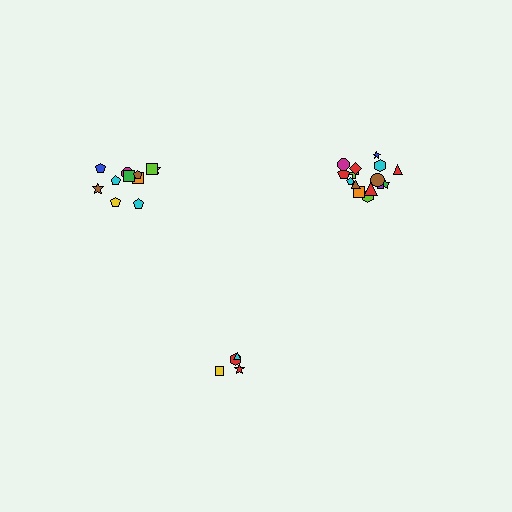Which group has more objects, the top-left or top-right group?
The top-right group.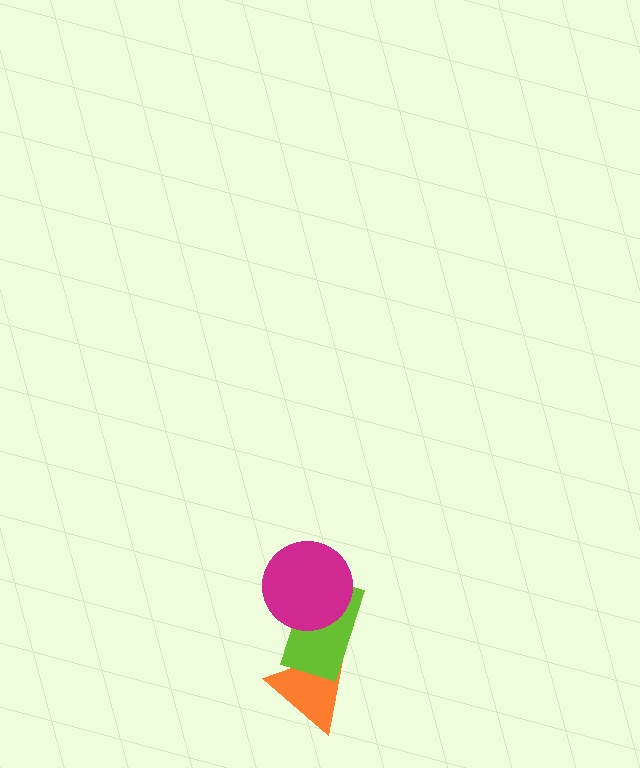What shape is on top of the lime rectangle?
The magenta circle is on top of the lime rectangle.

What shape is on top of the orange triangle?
The lime rectangle is on top of the orange triangle.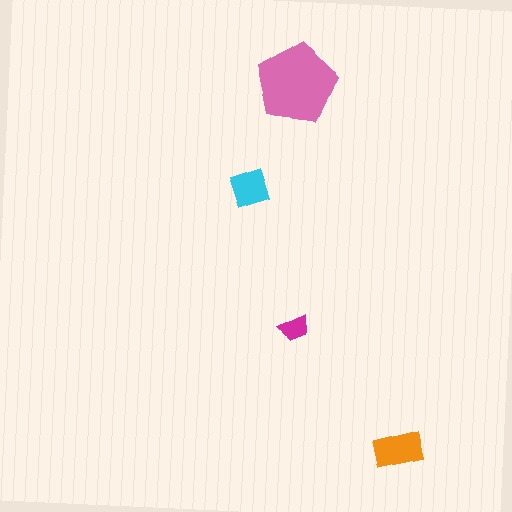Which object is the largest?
The pink pentagon.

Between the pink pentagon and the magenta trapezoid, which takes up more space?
The pink pentagon.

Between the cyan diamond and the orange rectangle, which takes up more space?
The orange rectangle.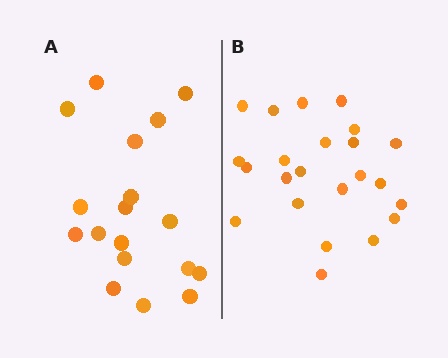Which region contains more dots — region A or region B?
Region B (the right region) has more dots.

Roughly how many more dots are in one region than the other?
Region B has about 5 more dots than region A.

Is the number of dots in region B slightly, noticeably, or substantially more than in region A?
Region B has noticeably more, but not dramatically so. The ratio is roughly 1.3 to 1.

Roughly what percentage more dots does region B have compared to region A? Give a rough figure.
About 30% more.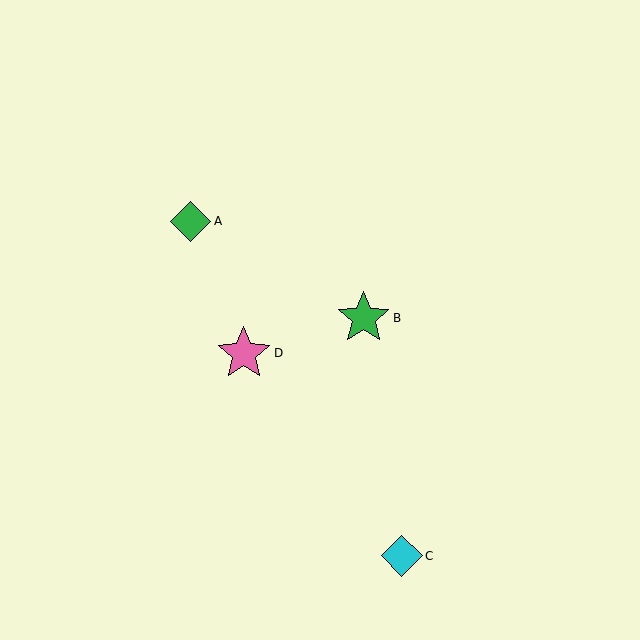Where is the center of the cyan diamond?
The center of the cyan diamond is at (402, 556).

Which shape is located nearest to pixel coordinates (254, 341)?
The pink star (labeled D) at (244, 353) is nearest to that location.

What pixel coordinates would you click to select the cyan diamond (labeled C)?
Click at (402, 556) to select the cyan diamond C.